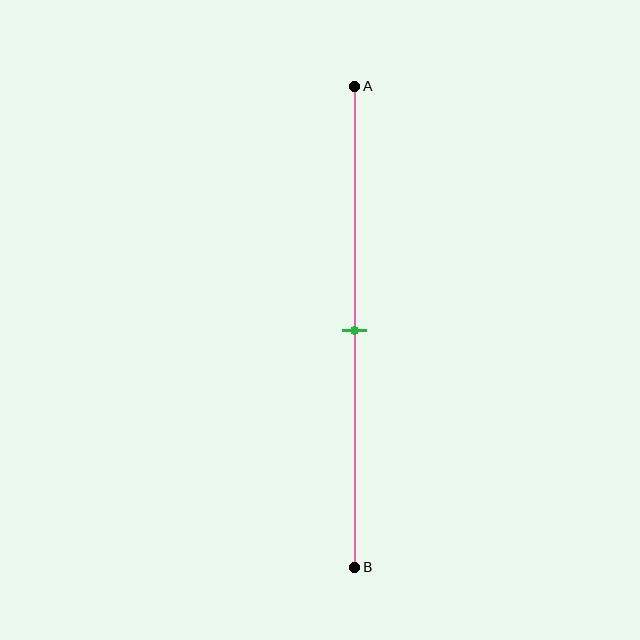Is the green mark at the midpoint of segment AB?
Yes, the mark is approximately at the midpoint.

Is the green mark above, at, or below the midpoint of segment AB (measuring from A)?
The green mark is approximately at the midpoint of segment AB.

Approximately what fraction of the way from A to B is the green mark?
The green mark is approximately 50% of the way from A to B.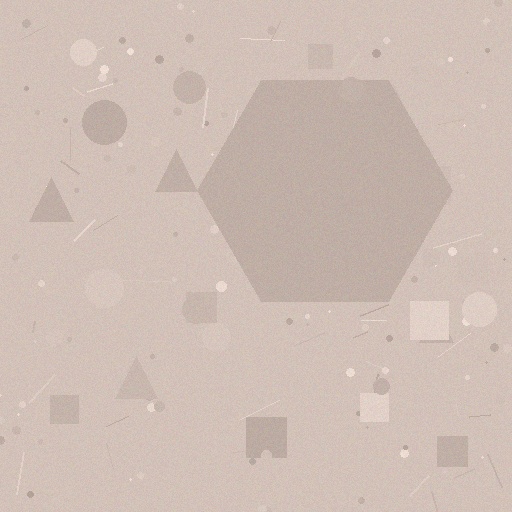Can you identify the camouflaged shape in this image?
The camouflaged shape is a hexagon.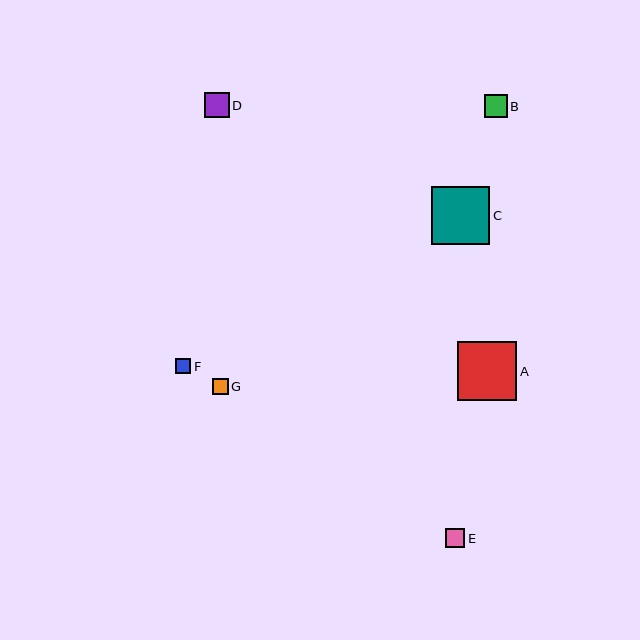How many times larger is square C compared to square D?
Square C is approximately 2.3 times the size of square D.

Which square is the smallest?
Square F is the smallest with a size of approximately 16 pixels.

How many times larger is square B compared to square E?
Square B is approximately 1.2 times the size of square E.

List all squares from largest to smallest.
From largest to smallest: A, C, D, B, E, G, F.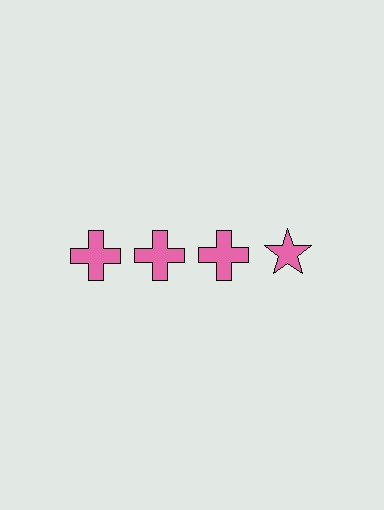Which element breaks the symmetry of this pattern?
The pink star in the top row, second from right column breaks the symmetry. All other shapes are pink crosses.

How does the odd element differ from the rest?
It has a different shape: star instead of cross.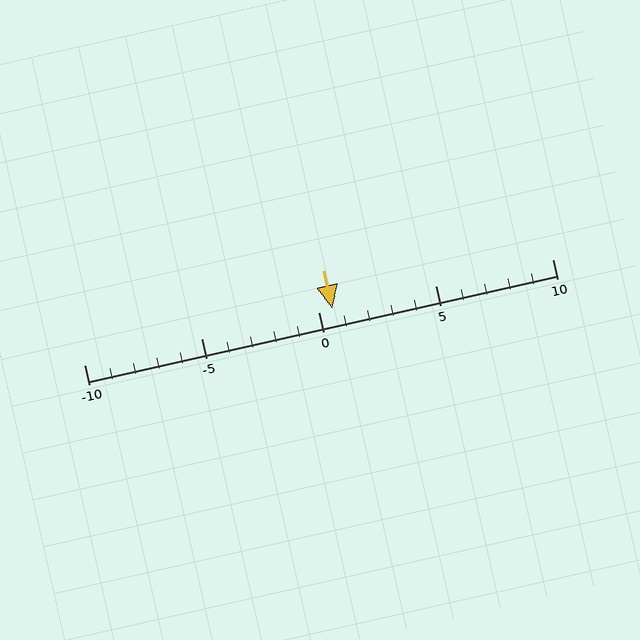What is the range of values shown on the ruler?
The ruler shows values from -10 to 10.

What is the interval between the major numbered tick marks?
The major tick marks are spaced 5 units apart.